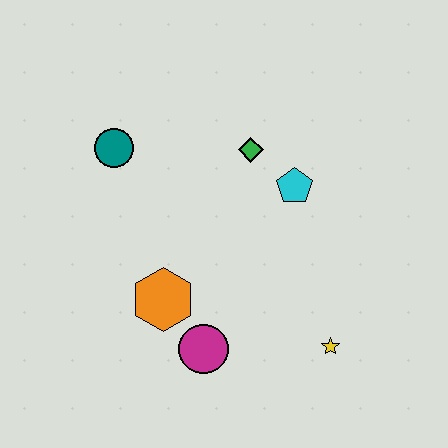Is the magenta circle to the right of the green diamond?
No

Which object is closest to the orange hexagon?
The magenta circle is closest to the orange hexagon.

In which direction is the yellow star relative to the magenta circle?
The yellow star is to the right of the magenta circle.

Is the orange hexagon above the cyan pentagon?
No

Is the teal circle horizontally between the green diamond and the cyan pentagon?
No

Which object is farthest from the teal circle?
The yellow star is farthest from the teal circle.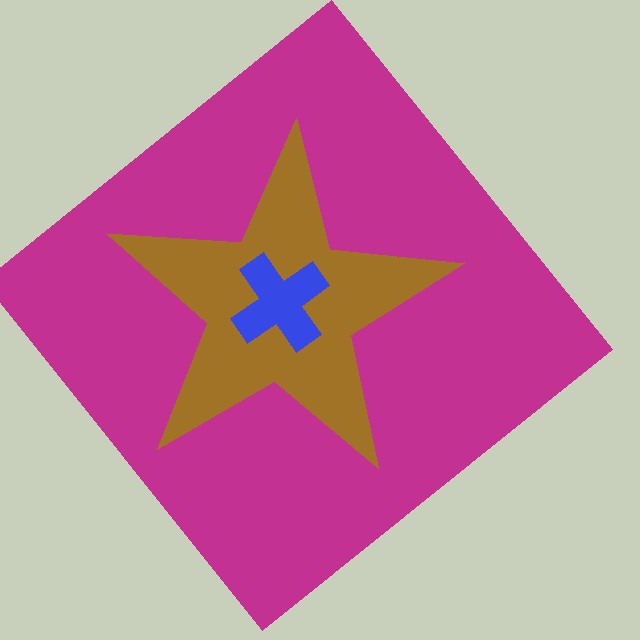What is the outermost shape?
The magenta diamond.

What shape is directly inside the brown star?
The blue cross.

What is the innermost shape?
The blue cross.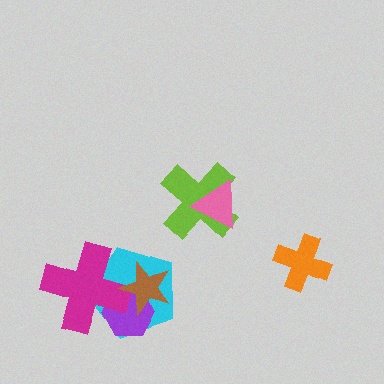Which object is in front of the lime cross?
The pink triangle is in front of the lime cross.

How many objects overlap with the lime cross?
1 object overlaps with the lime cross.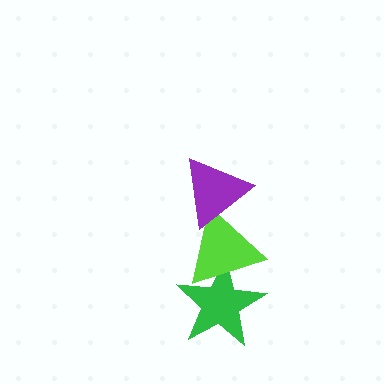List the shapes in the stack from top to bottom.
From top to bottom: the purple triangle, the lime triangle, the green star.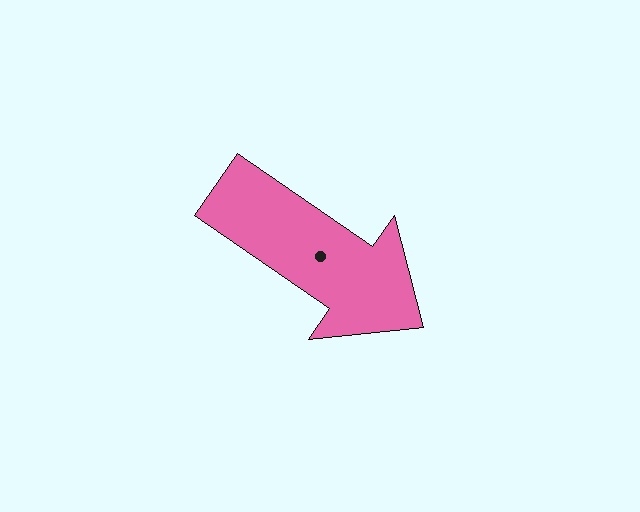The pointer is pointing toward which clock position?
Roughly 4 o'clock.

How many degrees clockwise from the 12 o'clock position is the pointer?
Approximately 125 degrees.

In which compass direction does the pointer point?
Southeast.